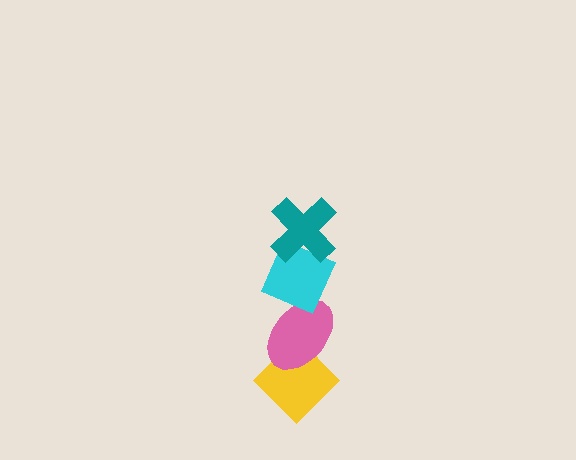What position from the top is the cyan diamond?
The cyan diamond is 2nd from the top.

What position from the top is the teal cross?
The teal cross is 1st from the top.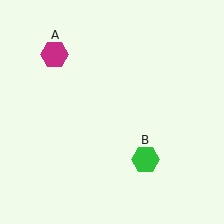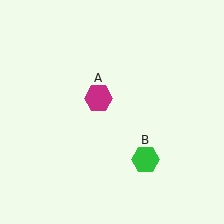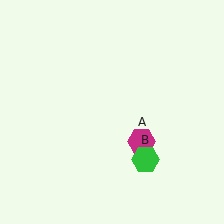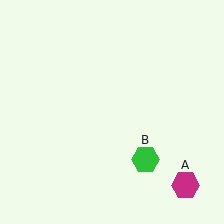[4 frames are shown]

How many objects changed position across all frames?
1 object changed position: magenta hexagon (object A).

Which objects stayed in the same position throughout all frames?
Green hexagon (object B) remained stationary.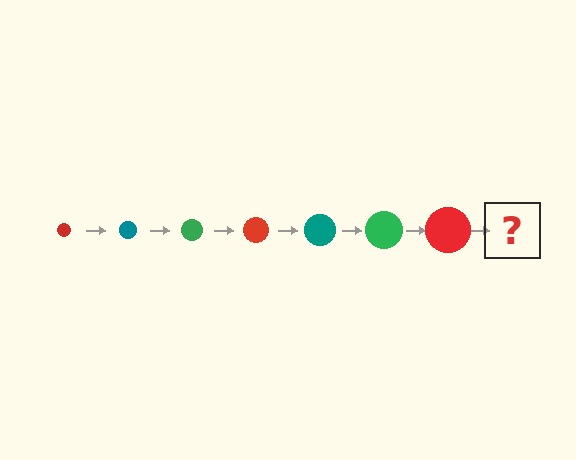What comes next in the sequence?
The next element should be a teal circle, larger than the previous one.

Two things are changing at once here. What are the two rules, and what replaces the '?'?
The two rules are that the circle grows larger each step and the color cycles through red, teal, and green. The '?' should be a teal circle, larger than the previous one.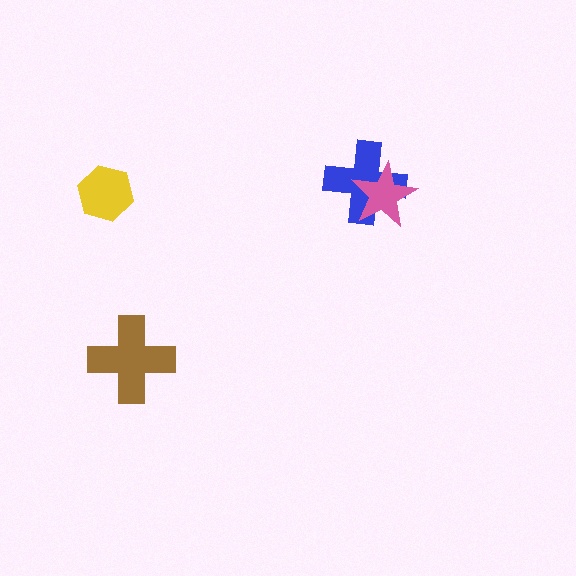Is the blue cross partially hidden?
Yes, it is partially covered by another shape.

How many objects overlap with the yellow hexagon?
0 objects overlap with the yellow hexagon.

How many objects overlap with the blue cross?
1 object overlaps with the blue cross.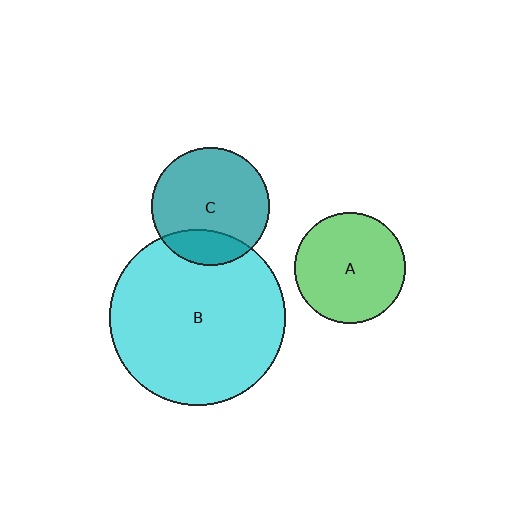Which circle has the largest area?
Circle B (cyan).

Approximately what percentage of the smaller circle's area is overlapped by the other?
Approximately 20%.